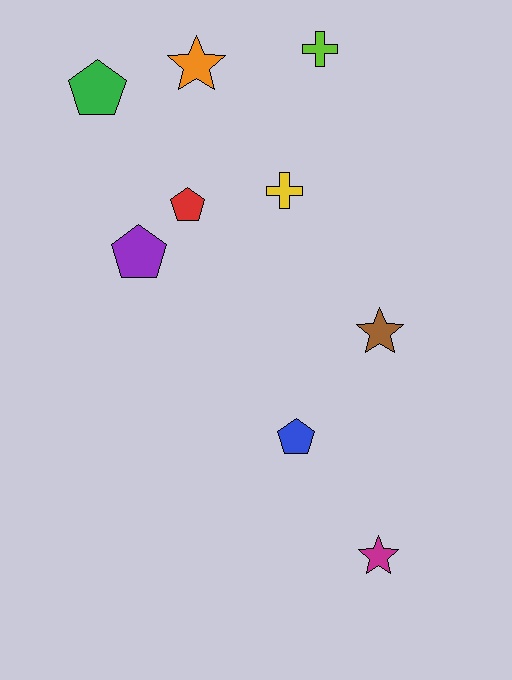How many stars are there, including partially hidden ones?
There are 3 stars.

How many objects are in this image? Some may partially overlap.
There are 9 objects.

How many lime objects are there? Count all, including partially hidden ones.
There is 1 lime object.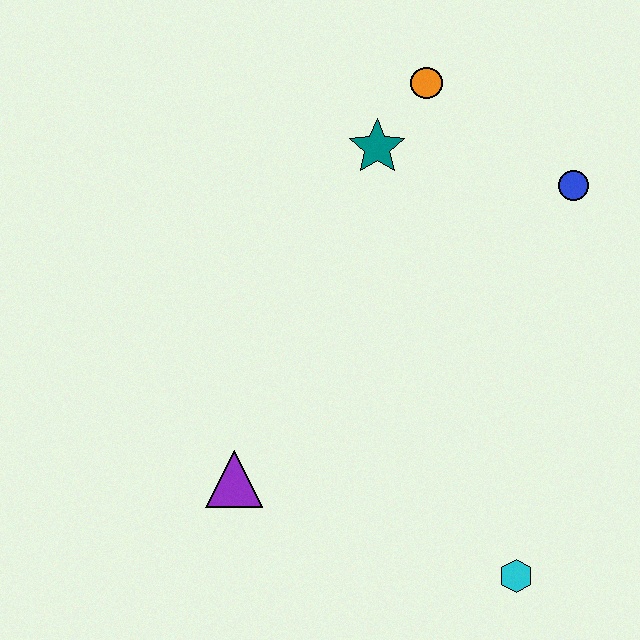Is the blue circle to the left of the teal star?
No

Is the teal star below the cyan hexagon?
No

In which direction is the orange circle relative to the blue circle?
The orange circle is to the left of the blue circle.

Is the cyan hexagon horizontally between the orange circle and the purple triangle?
No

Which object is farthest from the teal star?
The cyan hexagon is farthest from the teal star.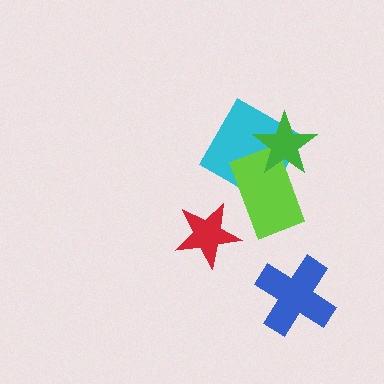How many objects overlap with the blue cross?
0 objects overlap with the blue cross.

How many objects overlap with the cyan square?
2 objects overlap with the cyan square.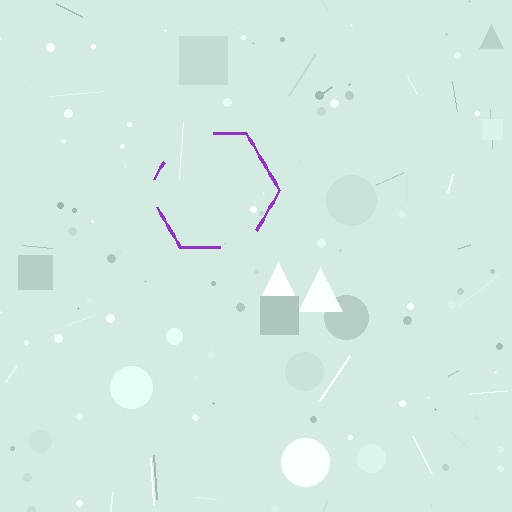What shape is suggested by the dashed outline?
The dashed outline suggests a hexagon.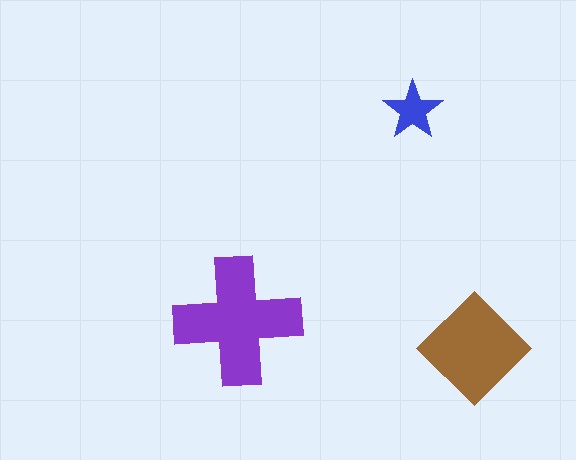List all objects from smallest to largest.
The blue star, the brown diamond, the purple cross.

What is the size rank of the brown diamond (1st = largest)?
2nd.